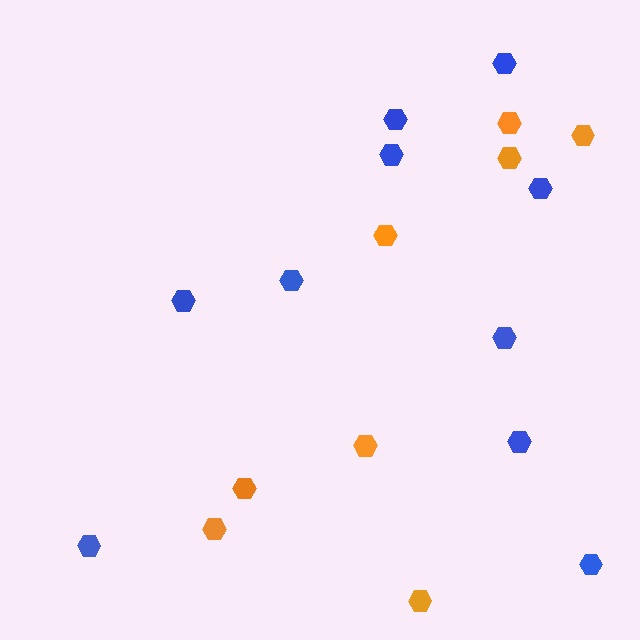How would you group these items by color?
There are 2 groups: one group of blue hexagons (10) and one group of orange hexagons (8).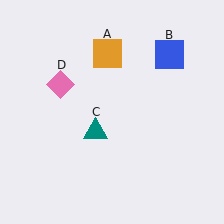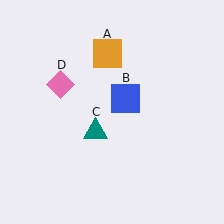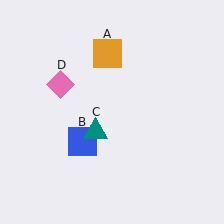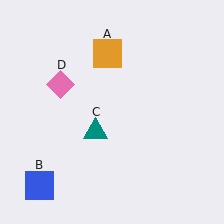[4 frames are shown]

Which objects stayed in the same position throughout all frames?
Orange square (object A) and teal triangle (object C) and pink diamond (object D) remained stationary.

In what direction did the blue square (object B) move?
The blue square (object B) moved down and to the left.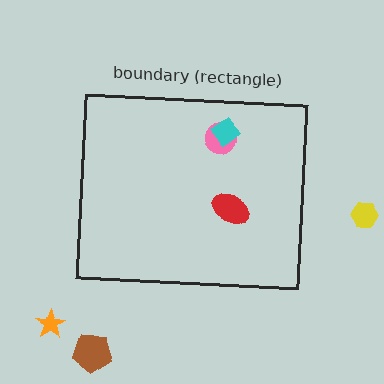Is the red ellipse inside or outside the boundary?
Inside.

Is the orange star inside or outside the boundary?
Outside.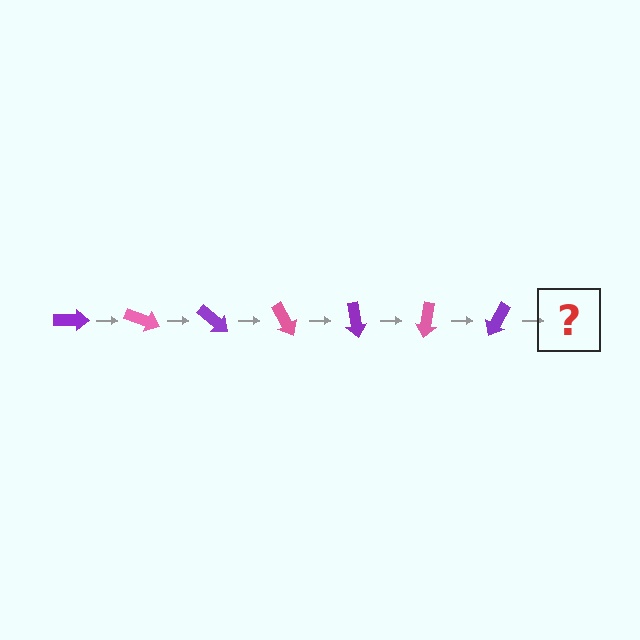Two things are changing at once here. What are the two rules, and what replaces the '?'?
The two rules are that it rotates 20 degrees each step and the color cycles through purple and pink. The '?' should be a pink arrow, rotated 140 degrees from the start.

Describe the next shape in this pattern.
It should be a pink arrow, rotated 140 degrees from the start.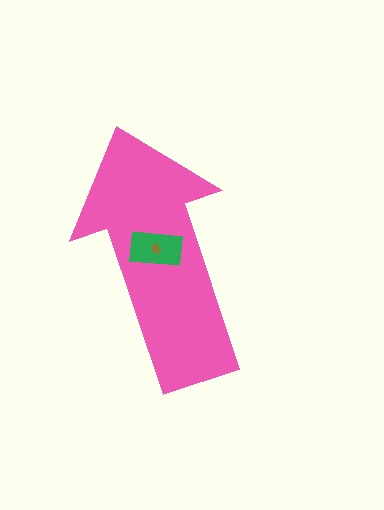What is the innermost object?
The brown star.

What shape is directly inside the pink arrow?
The green rectangle.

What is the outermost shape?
The pink arrow.